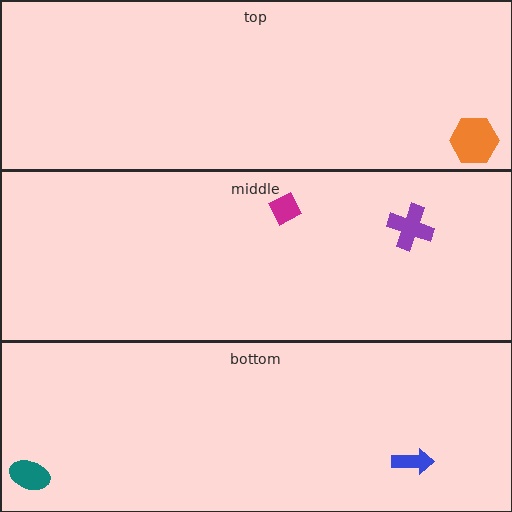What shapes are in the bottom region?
The blue arrow, the teal ellipse.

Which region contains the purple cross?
The middle region.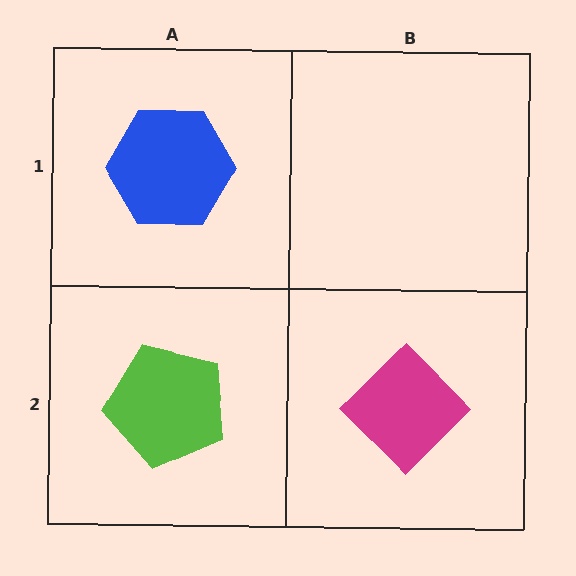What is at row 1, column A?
A blue hexagon.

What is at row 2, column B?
A magenta diamond.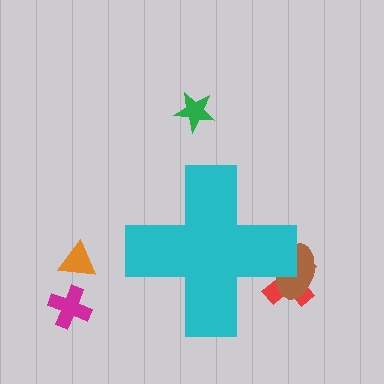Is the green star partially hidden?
No, the green star is fully visible.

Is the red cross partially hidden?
Yes, the red cross is partially hidden behind the cyan cross.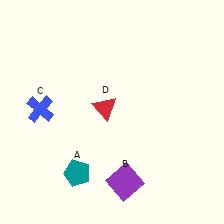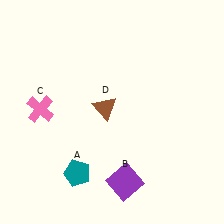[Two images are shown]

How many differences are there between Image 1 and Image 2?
There are 2 differences between the two images.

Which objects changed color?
C changed from blue to pink. D changed from red to brown.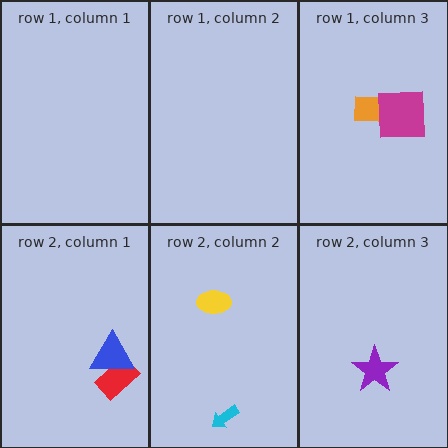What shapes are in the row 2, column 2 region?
The cyan arrow, the yellow ellipse.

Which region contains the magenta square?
The row 1, column 3 region.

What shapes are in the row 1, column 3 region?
The orange square, the magenta square.